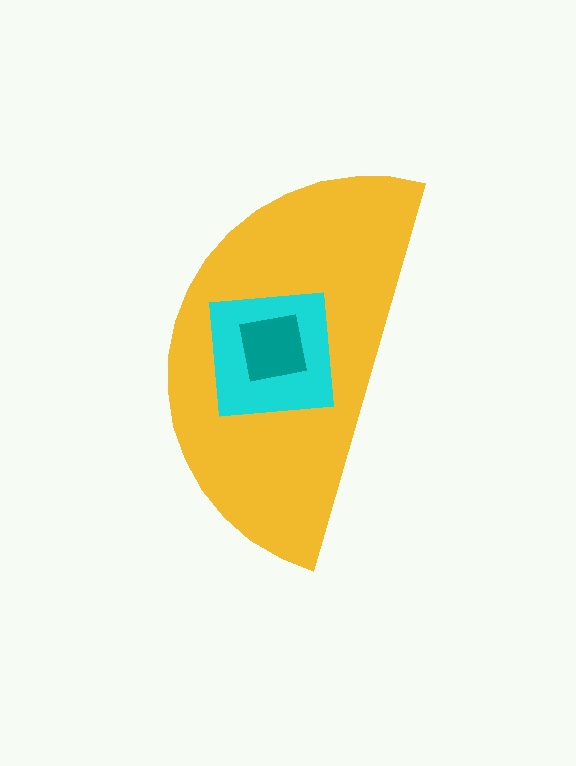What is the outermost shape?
The yellow semicircle.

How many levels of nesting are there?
3.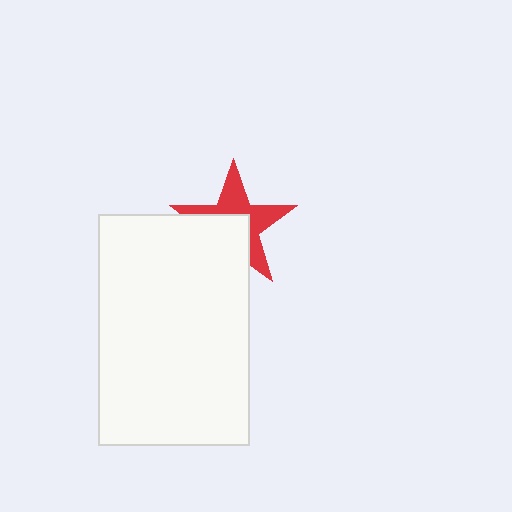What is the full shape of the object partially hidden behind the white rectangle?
The partially hidden object is a red star.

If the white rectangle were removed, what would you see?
You would see the complete red star.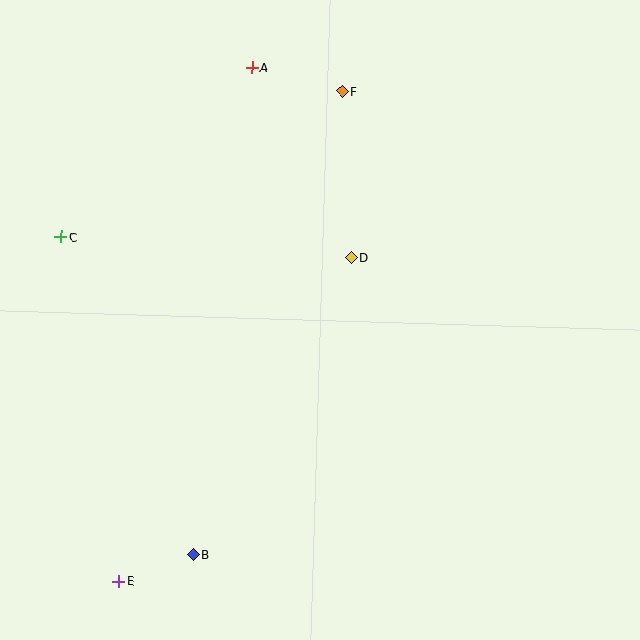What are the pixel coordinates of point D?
Point D is at (351, 258).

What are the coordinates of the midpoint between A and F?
The midpoint between A and F is at (297, 80).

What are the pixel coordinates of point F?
Point F is at (342, 91).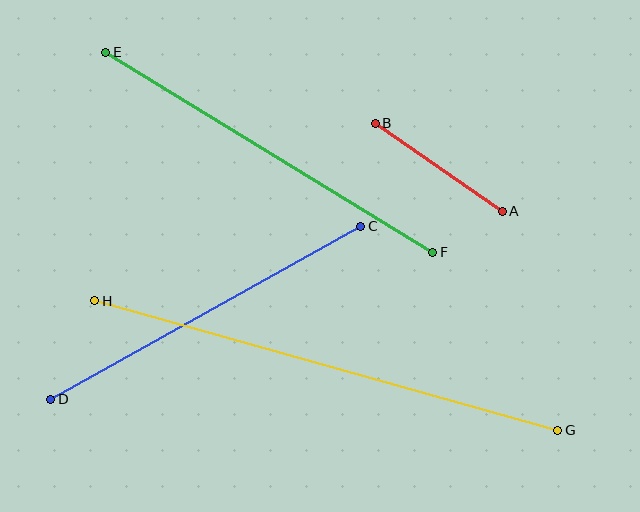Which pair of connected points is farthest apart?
Points G and H are farthest apart.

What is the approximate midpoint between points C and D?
The midpoint is at approximately (206, 313) pixels.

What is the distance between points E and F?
The distance is approximately 383 pixels.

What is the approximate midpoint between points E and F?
The midpoint is at approximately (269, 152) pixels.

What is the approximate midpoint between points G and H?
The midpoint is at approximately (326, 366) pixels.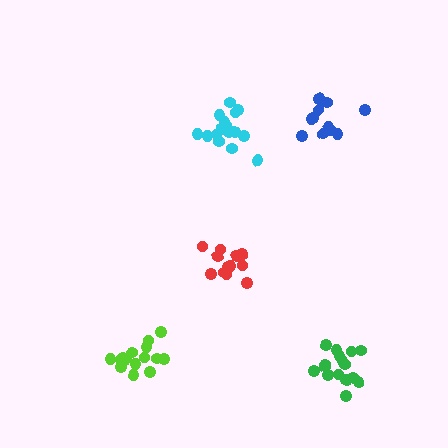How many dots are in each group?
Group 1: 12 dots, Group 2: 17 dots, Group 3: 15 dots, Group 4: 12 dots, Group 5: 16 dots (72 total).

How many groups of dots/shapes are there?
There are 5 groups.